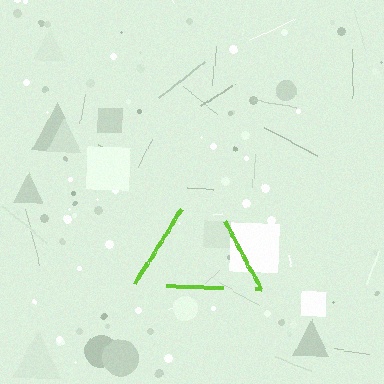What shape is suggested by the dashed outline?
The dashed outline suggests a triangle.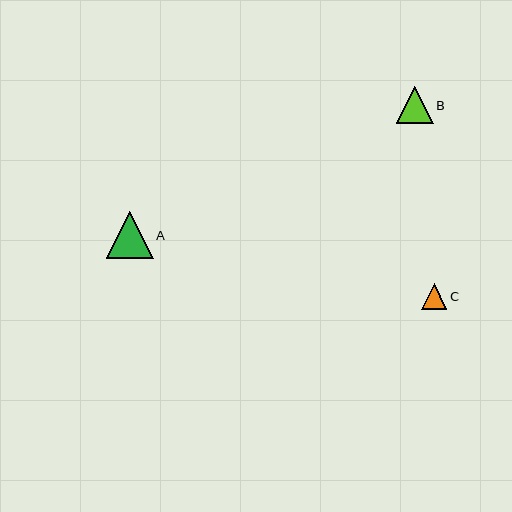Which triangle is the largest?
Triangle A is the largest with a size of approximately 47 pixels.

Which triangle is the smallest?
Triangle C is the smallest with a size of approximately 26 pixels.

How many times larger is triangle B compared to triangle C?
Triangle B is approximately 1.4 times the size of triangle C.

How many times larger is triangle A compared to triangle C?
Triangle A is approximately 1.8 times the size of triangle C.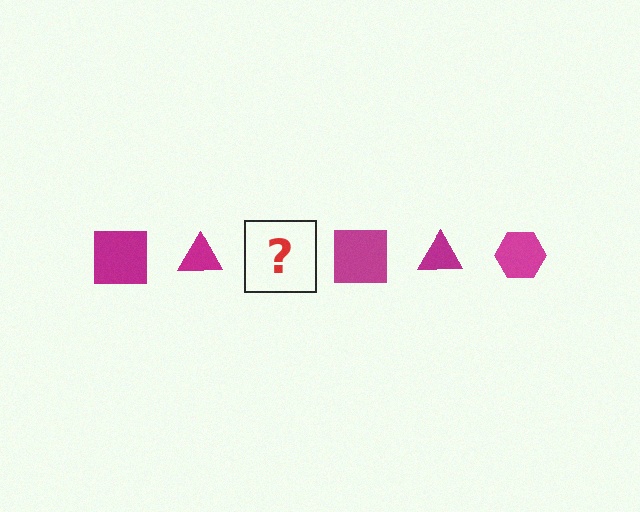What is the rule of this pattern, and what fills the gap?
The rule is that the pattern cycles through square, triangle, hexagon shapes in magenta. The gap should be filled with a magenta hexagon.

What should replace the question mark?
The question mark should be replaced with a magenta hexagon.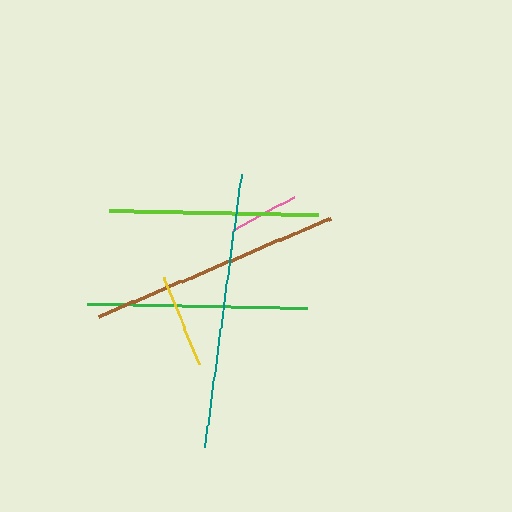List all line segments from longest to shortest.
From longest to shortest: teal, brown, green, lime, yellow, pink.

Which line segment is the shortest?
The pink line is the shortest at approximately 70 pixels.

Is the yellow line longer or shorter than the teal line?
The teal line is longer than the yellow line.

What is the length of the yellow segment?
The yellow segment is approximately 93 pixels long.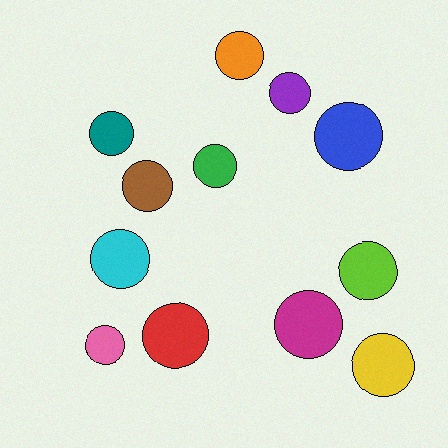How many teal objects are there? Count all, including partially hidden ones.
There is 1 teal object.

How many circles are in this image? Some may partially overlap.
There are 12 circles.